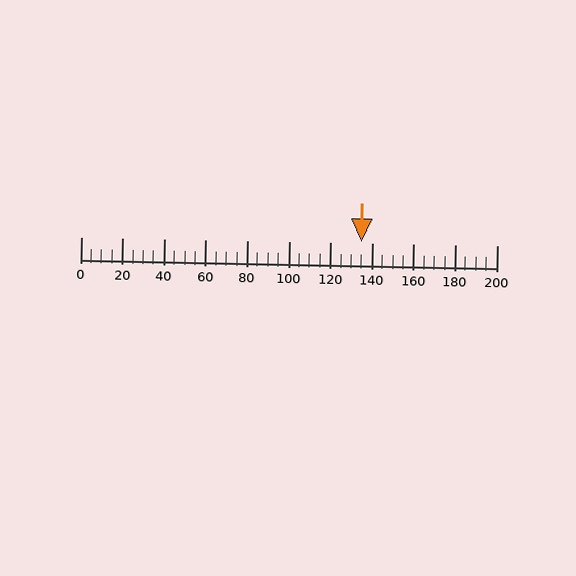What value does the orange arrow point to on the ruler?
The orange arrow points to approximately 135.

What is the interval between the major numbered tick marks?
The major tick marks are spaced 20 units apart.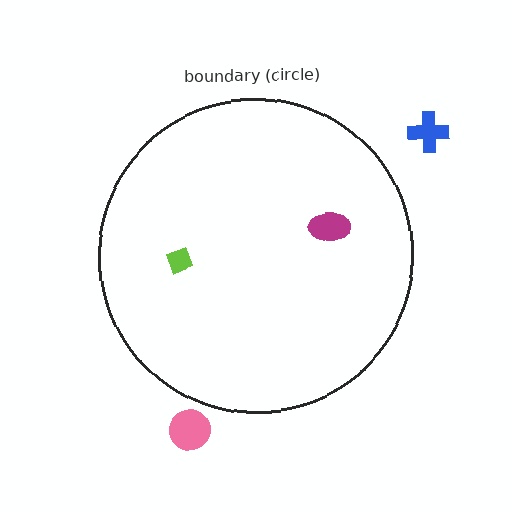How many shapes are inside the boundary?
2 inside, 2 outside.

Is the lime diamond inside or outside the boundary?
Inside.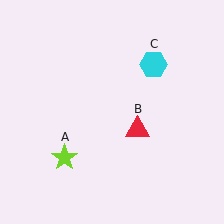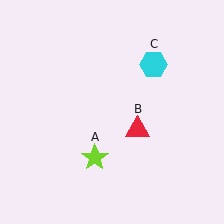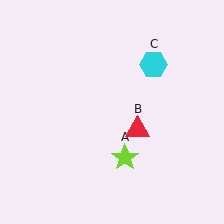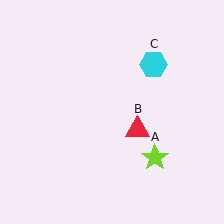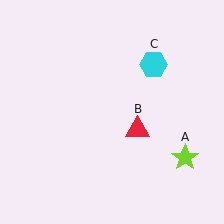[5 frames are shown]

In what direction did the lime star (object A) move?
The lime star (object A) moved right.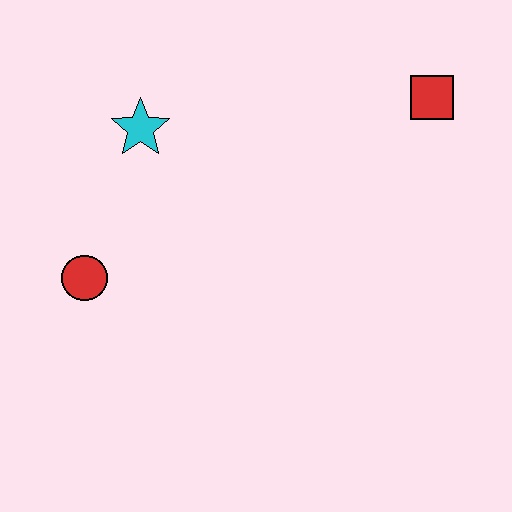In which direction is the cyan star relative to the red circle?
The cyan star is above the red circle.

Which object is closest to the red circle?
The cyan star is closest to the red circle.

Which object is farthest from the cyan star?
The red square is farthest from the cyan star.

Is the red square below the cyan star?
No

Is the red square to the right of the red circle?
Yes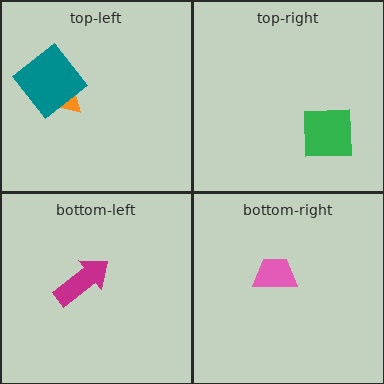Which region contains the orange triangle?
The top-left region.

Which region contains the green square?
The top-right region.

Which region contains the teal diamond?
The top-left region.